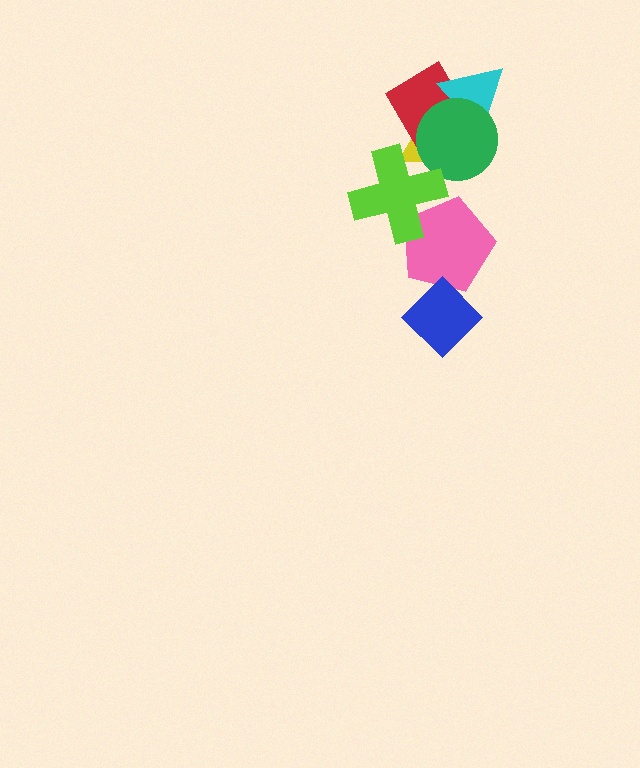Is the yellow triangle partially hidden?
Yes, it is partially covered by another shape.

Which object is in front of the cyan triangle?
The green circle is in front of the cyan triangle.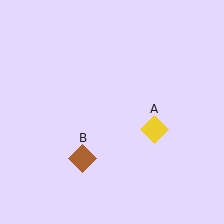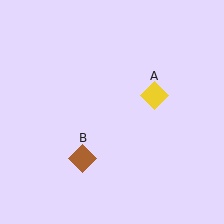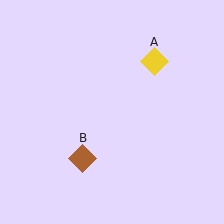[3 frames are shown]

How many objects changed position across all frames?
1 object changed position: yellow diamond (object A).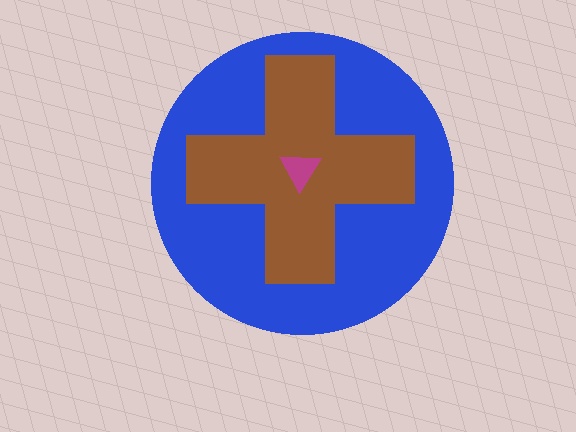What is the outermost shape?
The blue circle.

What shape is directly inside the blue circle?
The brown cross.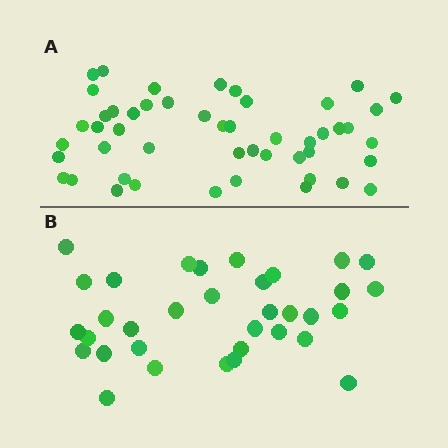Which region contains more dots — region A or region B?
Region A (the top region) has more dots.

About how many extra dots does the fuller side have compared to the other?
Region A has approximately 15 more dots than region B.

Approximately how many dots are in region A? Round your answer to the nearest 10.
About 50 dots. (The exact count is 49, which rounds to 50.)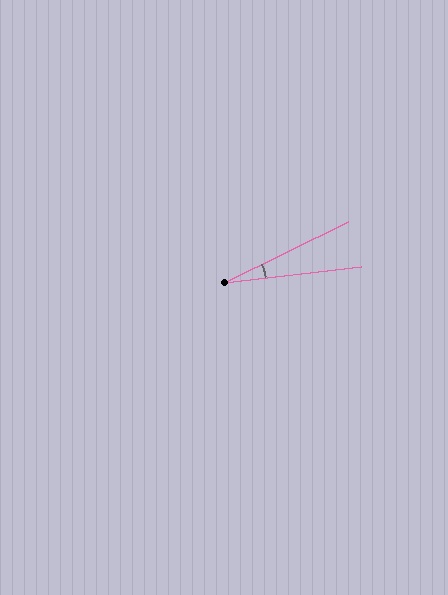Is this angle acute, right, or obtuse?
It is acute.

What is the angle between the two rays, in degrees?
Approximately 20 degrees.